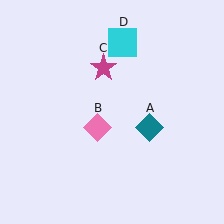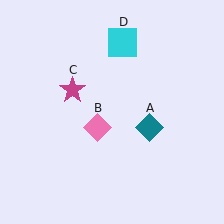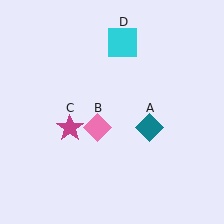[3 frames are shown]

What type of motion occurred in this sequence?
The magenta star (object C) rotated counterclockwise around the center of the scene.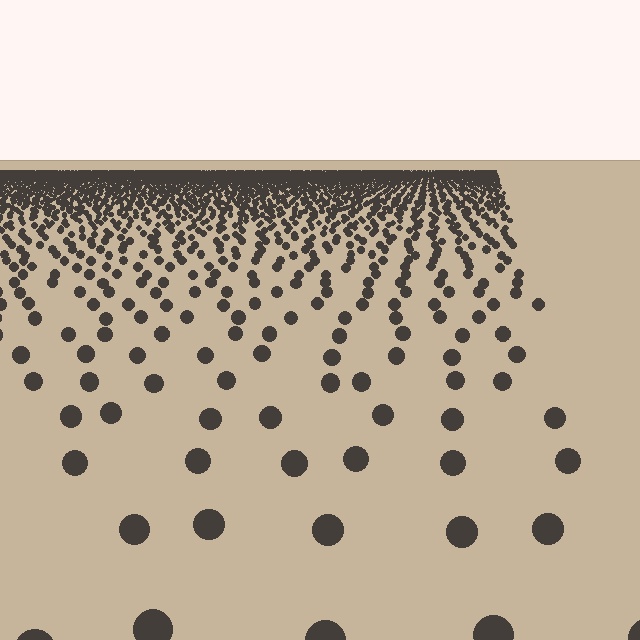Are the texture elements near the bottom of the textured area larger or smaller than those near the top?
Larger. Near the bottom, elements are closer to the viewer and appear at a bigger on-screen size.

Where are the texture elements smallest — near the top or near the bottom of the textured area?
Near the top.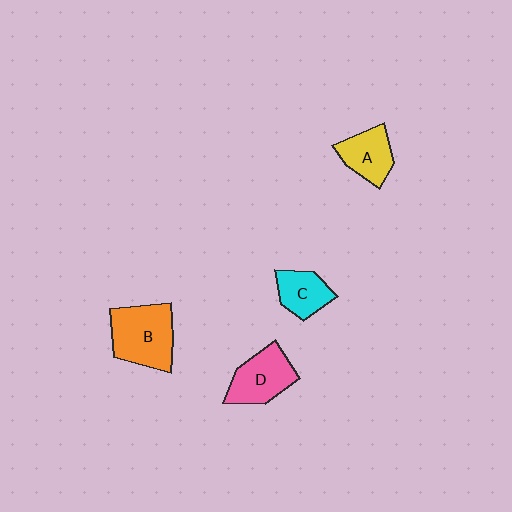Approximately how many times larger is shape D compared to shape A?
Approximately 1.2 times.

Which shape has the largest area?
Shape B (orange).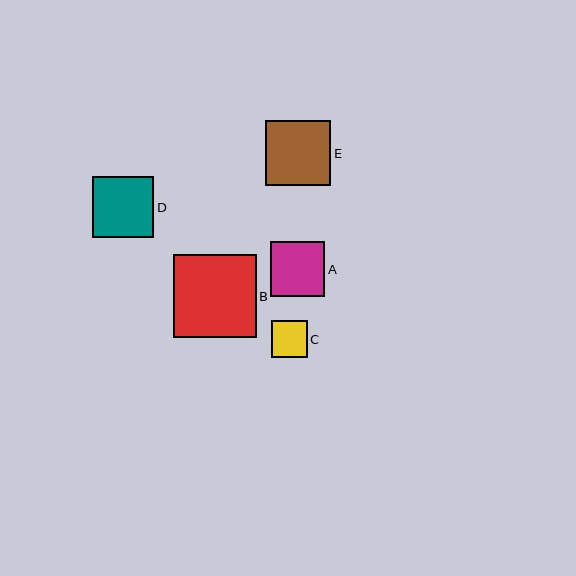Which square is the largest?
Square B is the largest with a size of approximately 83 pixels.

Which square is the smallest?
Square C is the smallest with a size of approximately 36 pixels.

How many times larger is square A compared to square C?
Square A is approximately 1.5 times the size of square C.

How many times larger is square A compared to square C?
Square A is approximately 1.5 times the size of square C.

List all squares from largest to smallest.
From largest to smallest: B, E, D, A, C.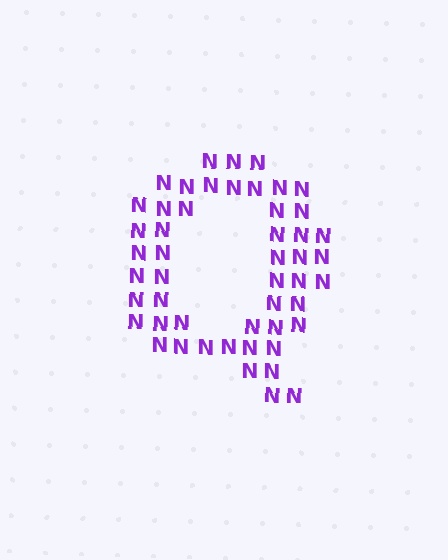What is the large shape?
The large shape is the letter Q.